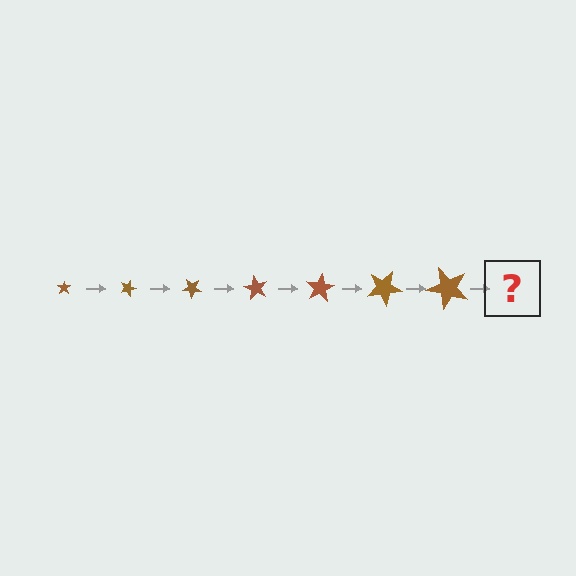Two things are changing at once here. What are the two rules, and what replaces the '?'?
The two rules are that the star grows larger each step and it rotates 20 degrees each step. The '?' should be a star, larger than the previous one and rotated 140 degrees from the start.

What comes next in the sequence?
The next element should be a star, larger than the previous one and rotated 140 degrees from the start.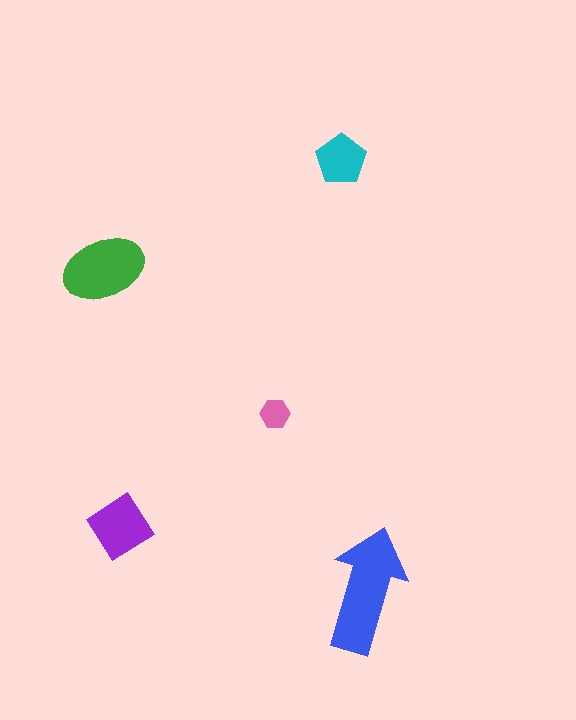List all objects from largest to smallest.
The blue arrow, the green ellipse, the purple diamond, the cyan pentagon, the pink hexagon.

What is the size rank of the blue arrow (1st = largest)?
1st.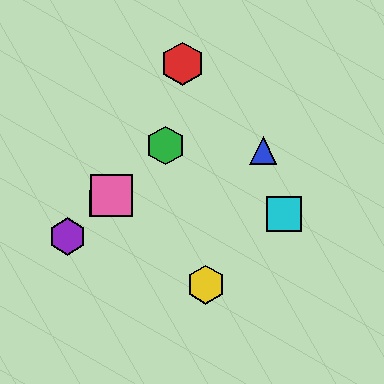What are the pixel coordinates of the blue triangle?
The blue triangle is at (263, 150).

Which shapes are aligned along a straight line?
The green hexagon, the purple hexagon, the orange square, the pink square are aligned along a straight line.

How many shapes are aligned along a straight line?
4 shapes (the green hexagon, the purple hexagon, the orange square, the pink square) are aligned along a straight line.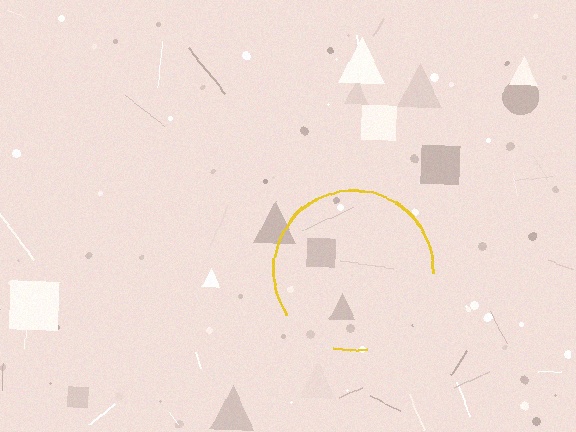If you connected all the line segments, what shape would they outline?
They would outline a circle.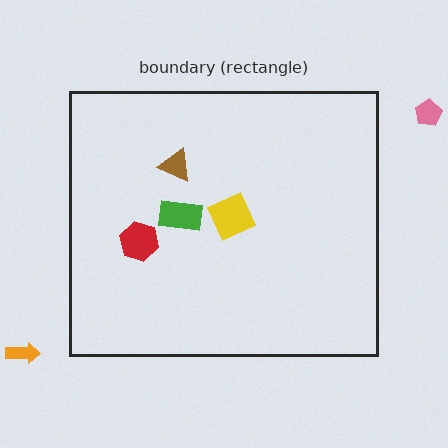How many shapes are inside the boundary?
4 inside, 2 outside.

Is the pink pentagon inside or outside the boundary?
Outside.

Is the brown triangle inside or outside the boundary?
Inside.